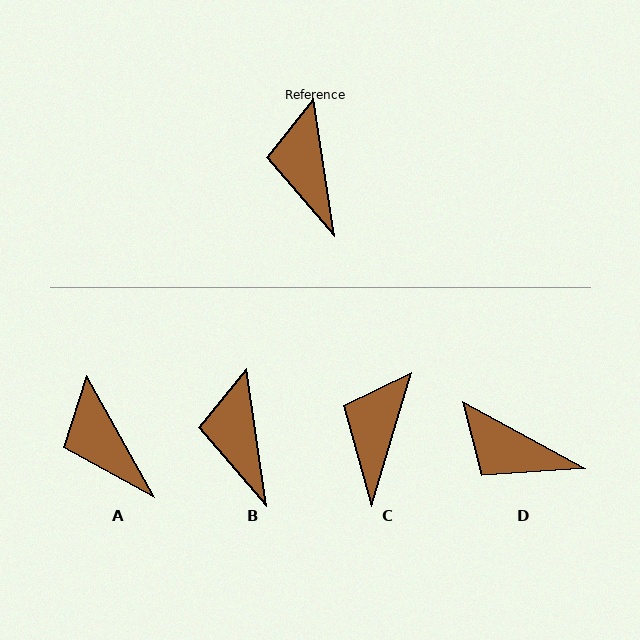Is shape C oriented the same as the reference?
No, it is off by about 25 degrees.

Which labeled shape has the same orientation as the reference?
B.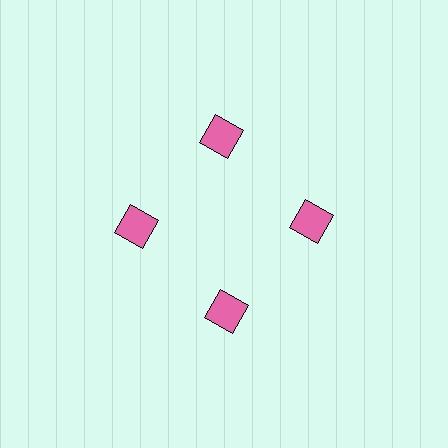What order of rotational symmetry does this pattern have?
This pattern has 4-fold rotational symmetry.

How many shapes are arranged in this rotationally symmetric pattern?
There are 4 shapes, arranged in 4 groups of 1.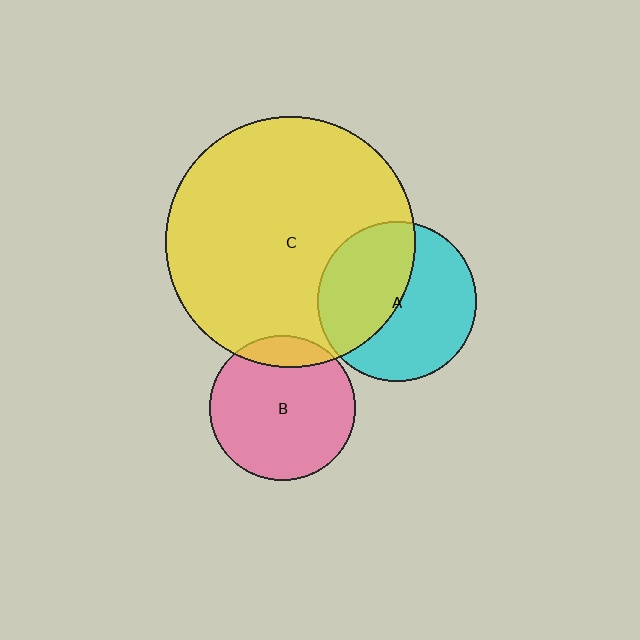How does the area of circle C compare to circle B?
Approximately 3.0 times.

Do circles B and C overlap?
Yes.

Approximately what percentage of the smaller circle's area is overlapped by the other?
Approximately 15%.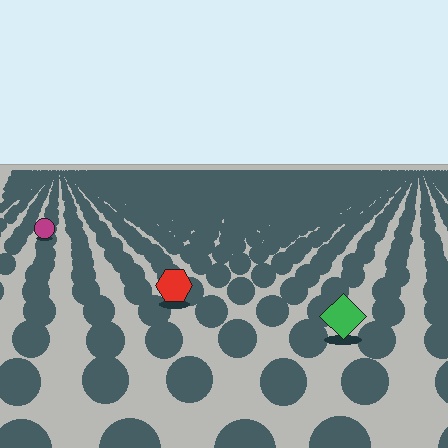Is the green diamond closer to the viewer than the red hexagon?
Yes. The green diamond is closer — you can tell from the texture gradient: the ground texture is coarser near it.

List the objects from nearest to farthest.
From nearest to farthest: the green diamond, the red hexagon, the magenta circle.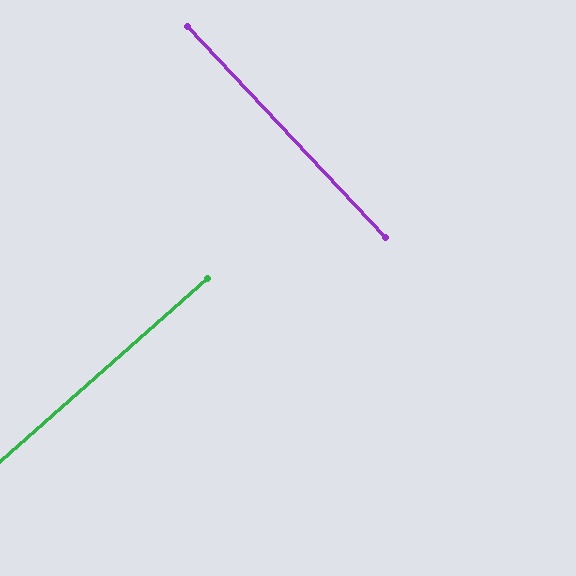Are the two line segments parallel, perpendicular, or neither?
Perpendicular — they meet at approximately 88°.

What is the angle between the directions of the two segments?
Approximately 88 degrees.